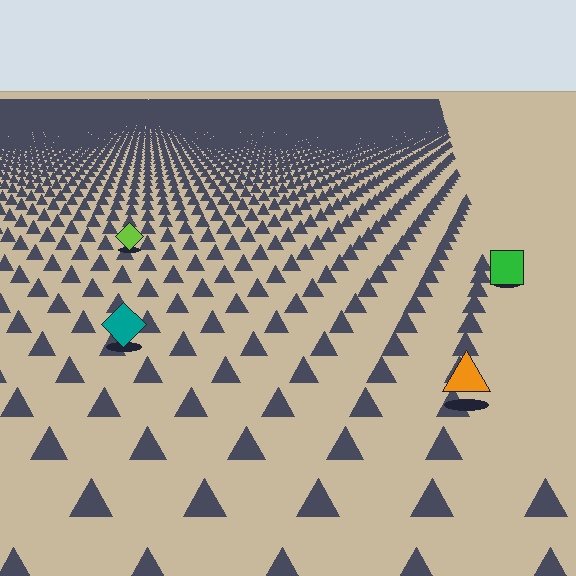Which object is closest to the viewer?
The orange triangle is closest. The texture marks near it are larger and more spread out.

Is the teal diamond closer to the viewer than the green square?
Yes. The teal diamond is closer — you can tell from the texture gradient: the ground texture is coarser near it.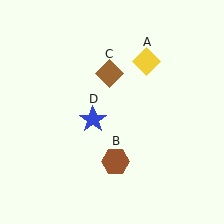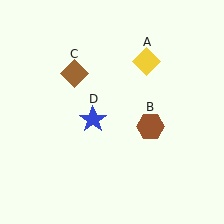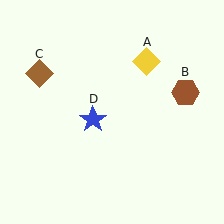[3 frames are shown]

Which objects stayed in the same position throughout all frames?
Yellow diamond (object A) and blue star (object D) remained stationary.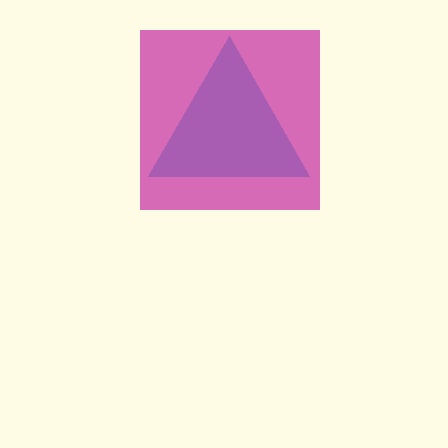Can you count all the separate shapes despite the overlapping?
Yes, there are 2 separate shapes.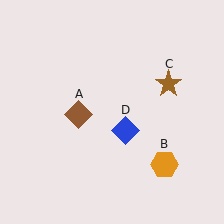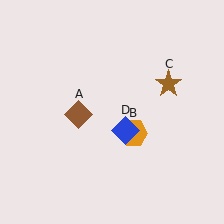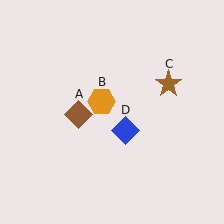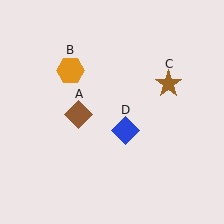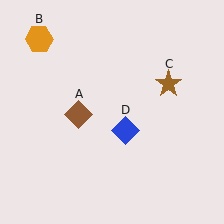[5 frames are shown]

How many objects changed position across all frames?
1 object changed position: orange hexagon (object B).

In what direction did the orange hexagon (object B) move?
The orange hexagon (object B) moved up and to the left.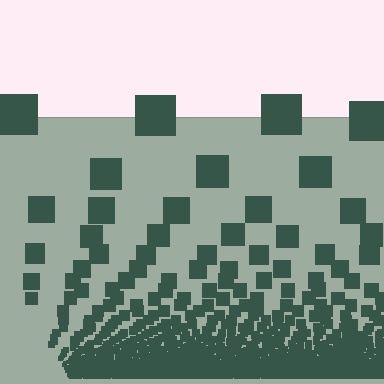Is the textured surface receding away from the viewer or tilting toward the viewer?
The surface appears to tilt toward the viewer. Texture elements get larger and sparser toward the top.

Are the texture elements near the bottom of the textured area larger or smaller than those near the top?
Smaller. The gradient is inverted — elements near the bottom are smaller and denser.